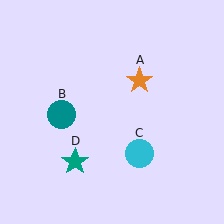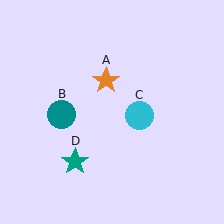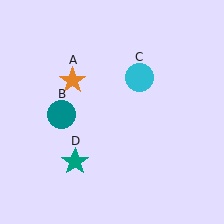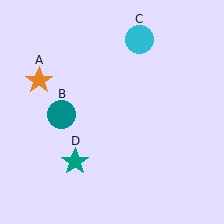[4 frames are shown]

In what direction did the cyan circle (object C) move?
The cyan circle (object C) moved up.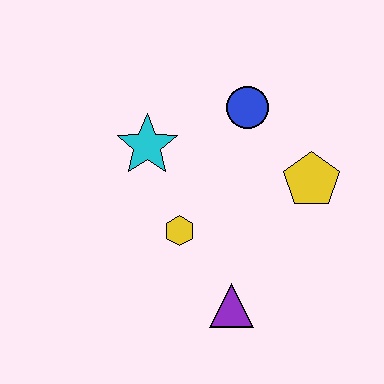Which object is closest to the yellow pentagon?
The blue circle is closest to the yellow pentagon.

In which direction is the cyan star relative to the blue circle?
The cyan star is to the left of the blue circle.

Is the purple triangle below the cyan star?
Yes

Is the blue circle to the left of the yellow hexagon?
No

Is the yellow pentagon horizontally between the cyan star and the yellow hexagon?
No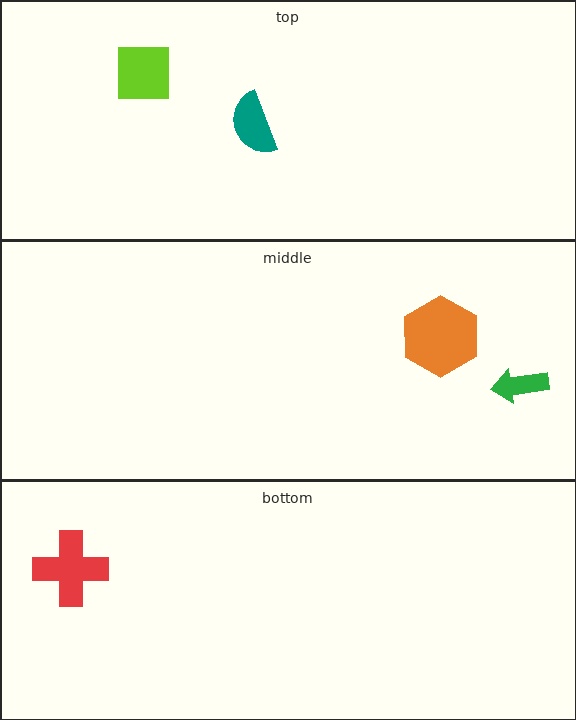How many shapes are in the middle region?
2.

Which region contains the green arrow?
The middle region.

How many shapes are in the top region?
2.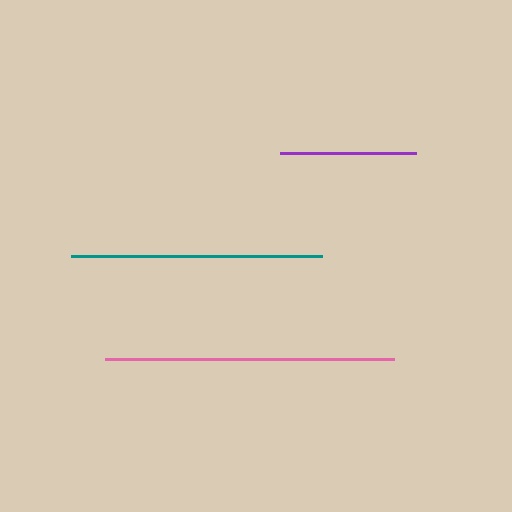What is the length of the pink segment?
The pink segment is approximately 289 pixels long.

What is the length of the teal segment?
The teal segment is approximately 252 pixels long.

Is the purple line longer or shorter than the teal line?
The teal line is longer than the purple line.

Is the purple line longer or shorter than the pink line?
The pink line is longer than the purple line.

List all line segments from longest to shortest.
From longest to shortest: pink, teal, purple.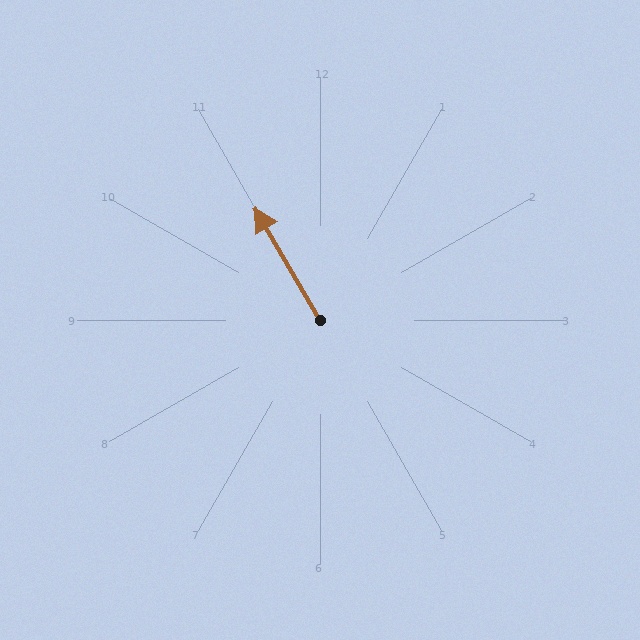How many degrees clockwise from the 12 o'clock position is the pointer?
Approximately 330 degrees.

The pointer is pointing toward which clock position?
Roughly 11 o'clock.